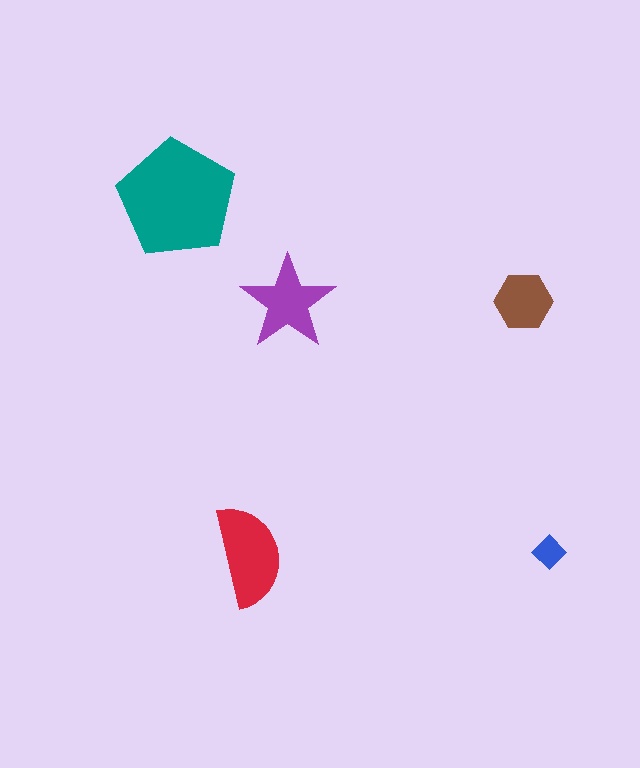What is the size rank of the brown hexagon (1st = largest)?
4th.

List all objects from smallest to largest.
The blue diamond, the brown hexagon, the purple star, the red semicircle, the teal pentagon.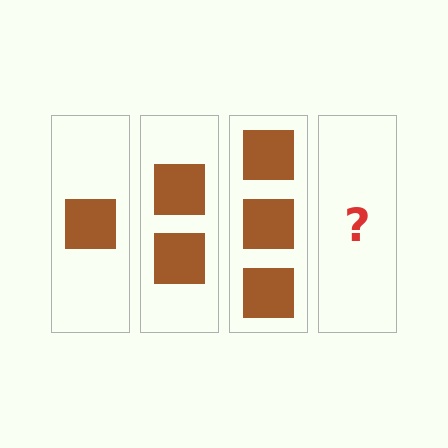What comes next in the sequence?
The next element should be 4 squares.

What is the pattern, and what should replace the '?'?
The pattern is that each step adds one more square. The '?' should be 4 squares.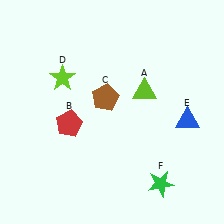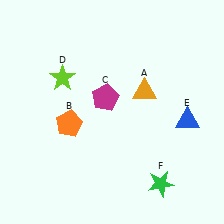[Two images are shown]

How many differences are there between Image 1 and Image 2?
There are 3 differences between the two images.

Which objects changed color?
A changed from lime to orange. B changed from red to orange. C changed from brown to magenta.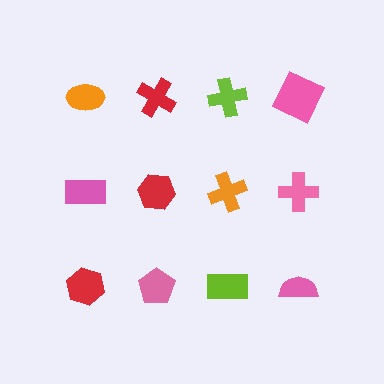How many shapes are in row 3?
4 shapes.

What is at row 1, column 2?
A red cross.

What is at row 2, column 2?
A red hexagon.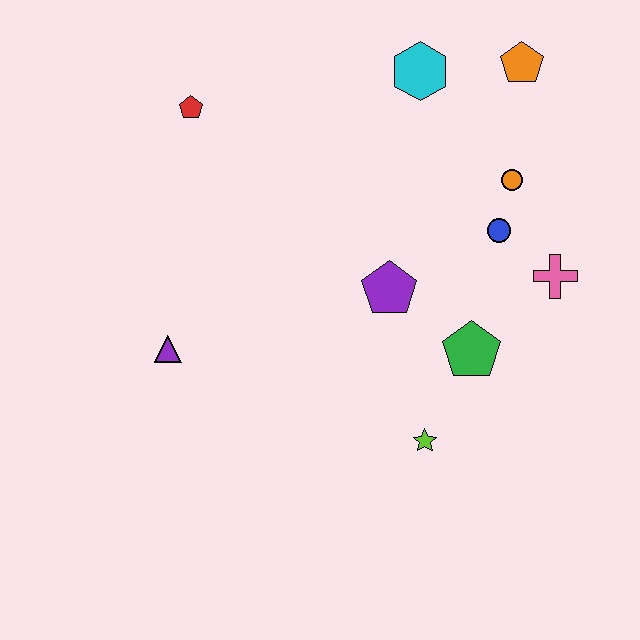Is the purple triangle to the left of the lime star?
Yes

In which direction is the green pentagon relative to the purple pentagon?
The green pentagon is to the right of the purple pentagon.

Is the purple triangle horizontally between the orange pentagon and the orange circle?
No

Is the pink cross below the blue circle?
Yes